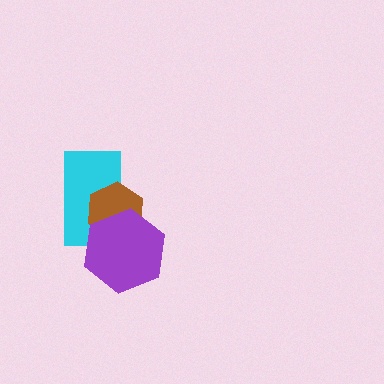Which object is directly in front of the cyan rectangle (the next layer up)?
The brown hexagon is directly in front of the cyan rectangle.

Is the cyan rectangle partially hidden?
Yes, it is partially covered by another shape.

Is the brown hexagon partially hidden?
Yes, it is partially covered by another shape.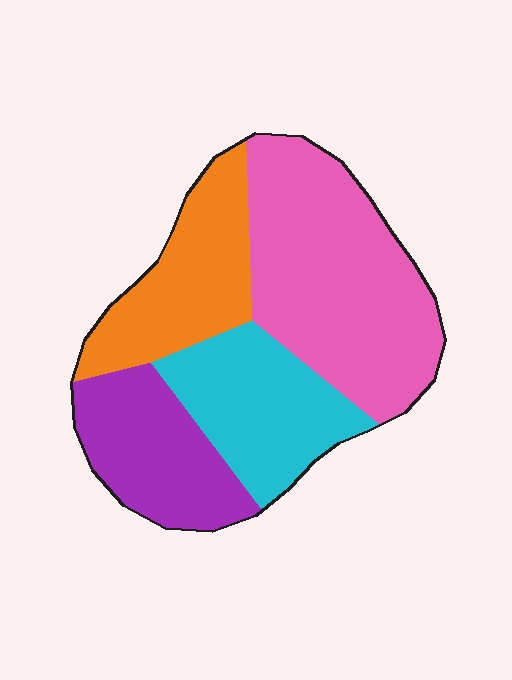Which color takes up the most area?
Pink, at roughly 40%.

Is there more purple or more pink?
Pink.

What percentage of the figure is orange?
Orange covers roughly 20% of the figure.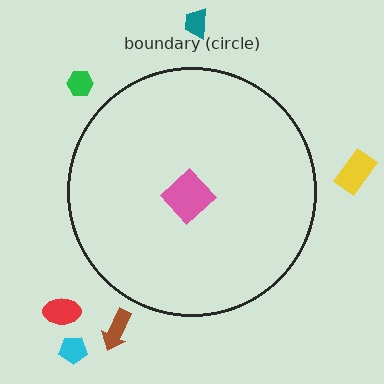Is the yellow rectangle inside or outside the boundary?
Outside.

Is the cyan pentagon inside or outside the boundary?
Outside.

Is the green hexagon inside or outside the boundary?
Outside.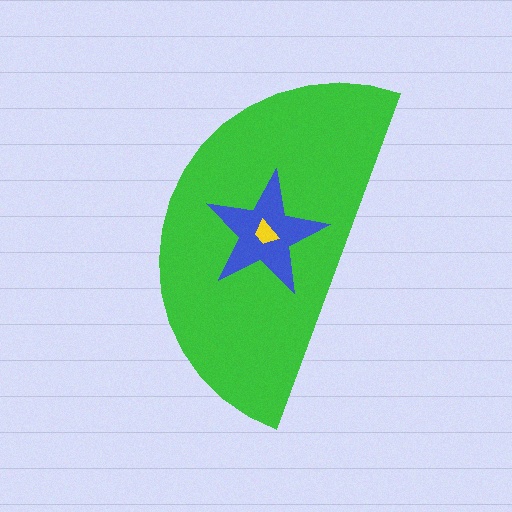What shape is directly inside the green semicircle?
The blue star.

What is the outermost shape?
The green semicircle.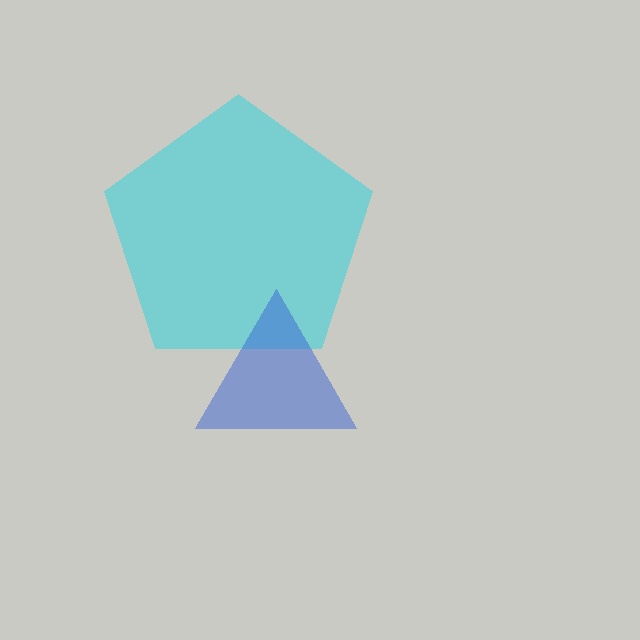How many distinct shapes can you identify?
There are 2 distinct shapes: a cyan pentagon, a blue triangle.